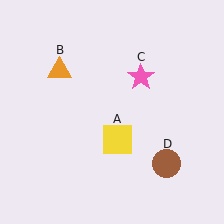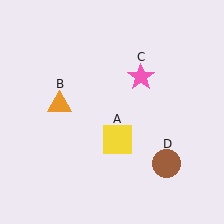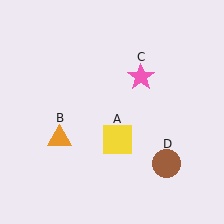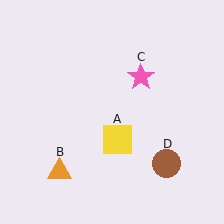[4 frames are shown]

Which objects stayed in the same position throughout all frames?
Yellow square (object A) and pink star (object C) and brown circle (object D) remained stationary.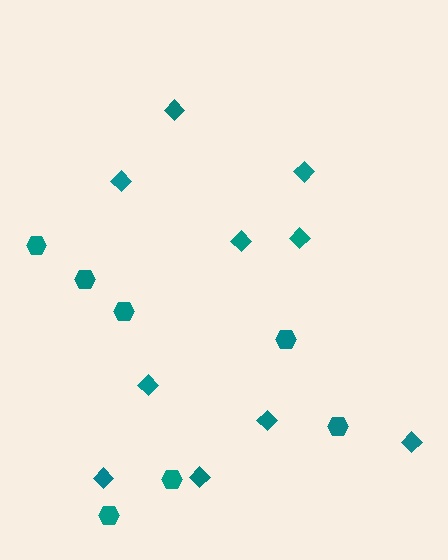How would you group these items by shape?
There are 2 groups: one group of hexagons (7) and one group of diamonds (10).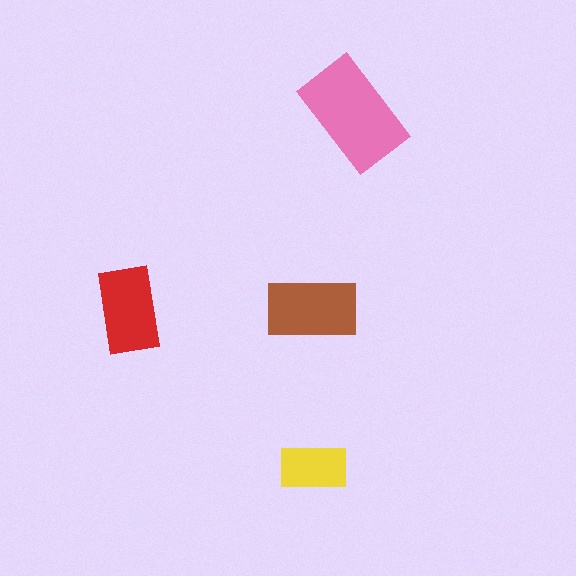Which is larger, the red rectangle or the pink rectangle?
The pink one.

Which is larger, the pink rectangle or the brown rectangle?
The pink one.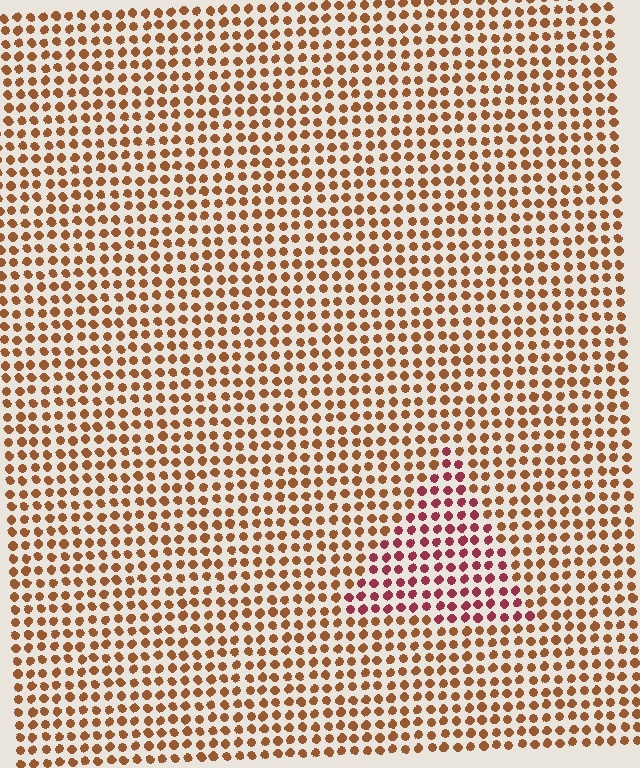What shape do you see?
I see a triangle.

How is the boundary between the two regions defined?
The boundary is defined purely by a slight shift in hue (about 38 degrees). Spacing, size, and orientation are identical on both sides.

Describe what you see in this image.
The image is filled with small brown elements in a uniform arrangement. A triangle-shaped region is visible where the elements are tinted to a slightly different hue, forming a subtle color boundary.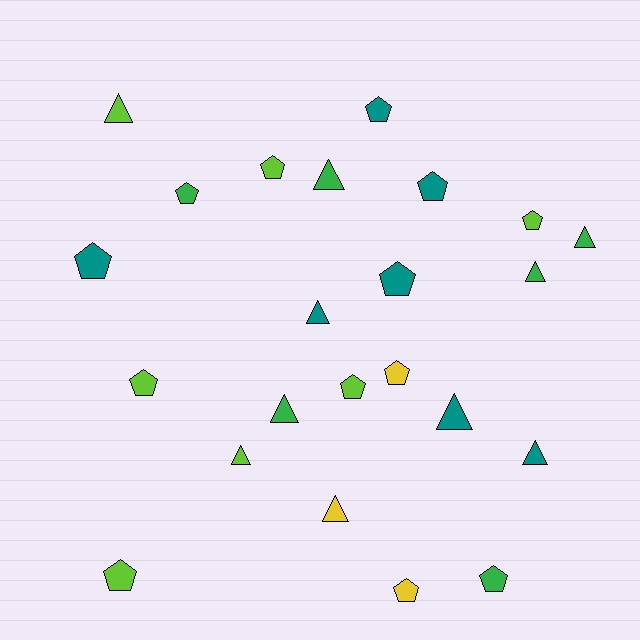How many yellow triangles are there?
There is 1 yellow triangle.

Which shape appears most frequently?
Pentagon, with 13 objects.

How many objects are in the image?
There are 23 objects.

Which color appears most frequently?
Teal, with 7 objects.